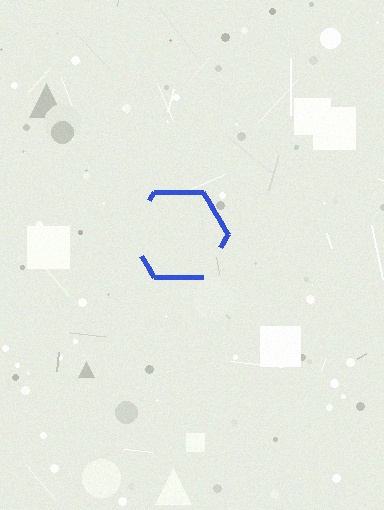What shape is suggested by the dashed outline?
The dashed outline suggests a hexagon.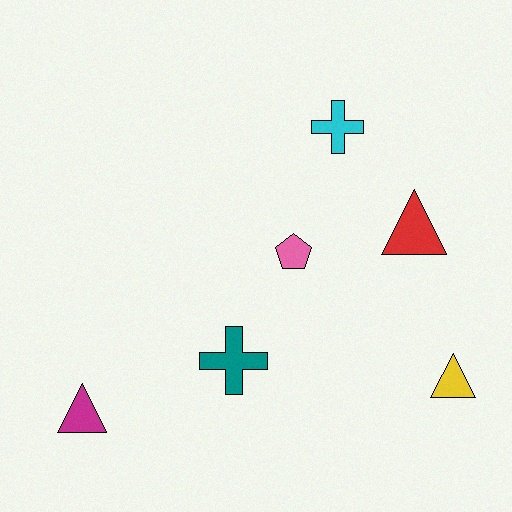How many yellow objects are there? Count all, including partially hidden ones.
There is 1 yellow object.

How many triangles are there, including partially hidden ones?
There are 3 triangles.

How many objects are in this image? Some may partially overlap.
There are 6 objects.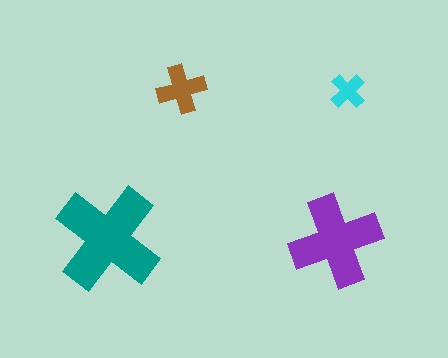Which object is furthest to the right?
The cyan cross is rightmost.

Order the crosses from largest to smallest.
the teal one, the purple one, the brown one, the cyan one.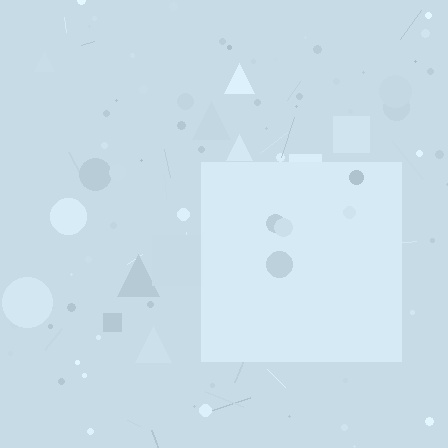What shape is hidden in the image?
A square is hidden in the image.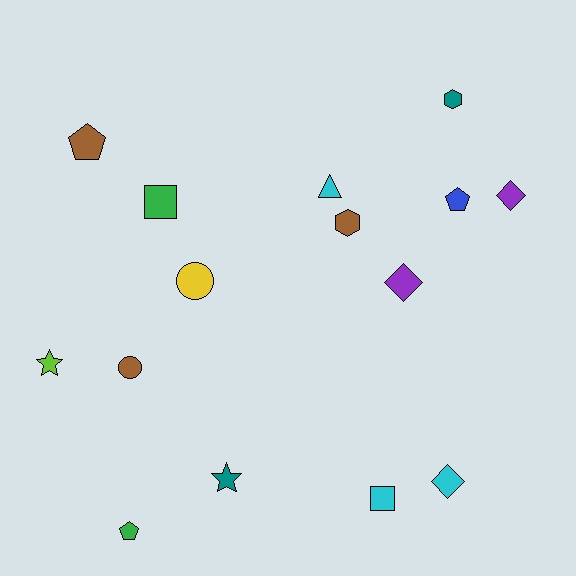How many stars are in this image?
There are 2 stars.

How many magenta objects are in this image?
There are no magenta objects.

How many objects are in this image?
There are 15 objects.